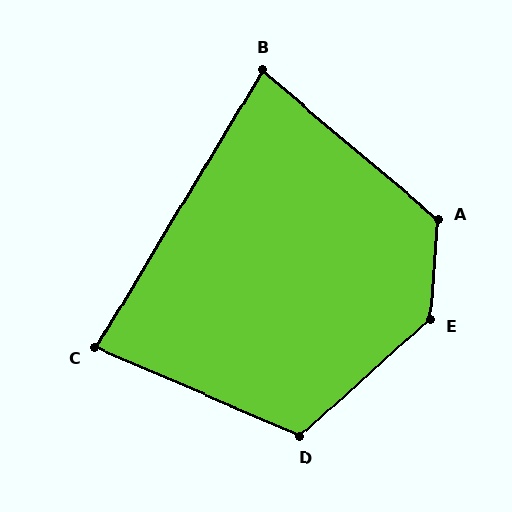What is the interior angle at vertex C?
Approximately 82 degrees (acute).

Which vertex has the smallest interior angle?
B, at approximately 81 degrees.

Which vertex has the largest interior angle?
E, at approximately 136 degrees.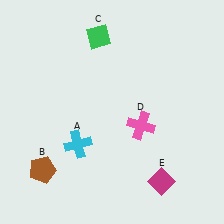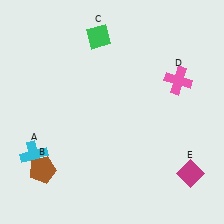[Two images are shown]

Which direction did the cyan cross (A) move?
The cyan cross (A) moved left.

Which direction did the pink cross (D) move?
The pink cross (D) moved up.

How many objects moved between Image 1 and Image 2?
3 objects moved between the two images.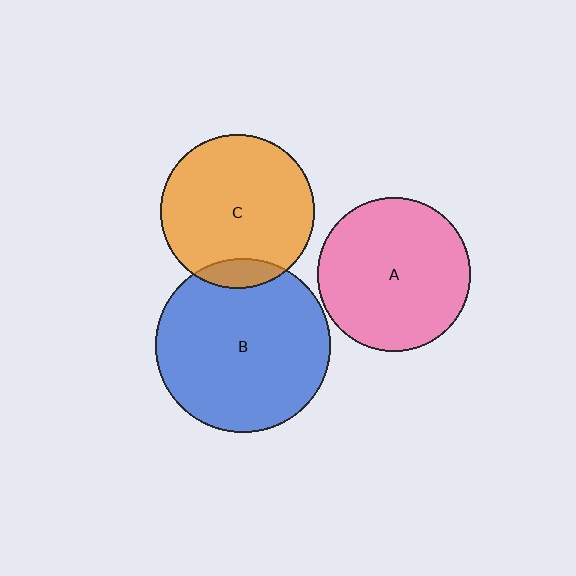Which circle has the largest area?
Circle B (blue).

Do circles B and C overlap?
Yes.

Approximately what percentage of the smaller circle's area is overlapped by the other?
Approximately 10%.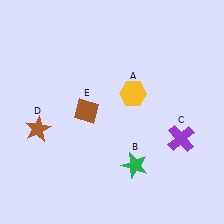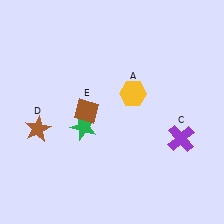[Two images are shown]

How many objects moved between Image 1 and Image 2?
1 object moved between the two images.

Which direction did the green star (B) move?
The green star (B) moved left.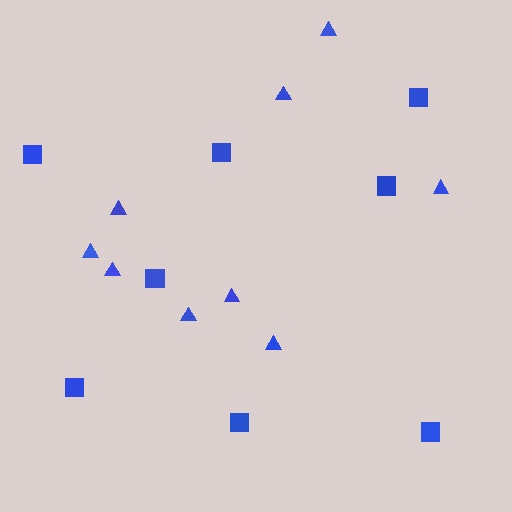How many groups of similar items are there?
There are 2 groups: one group of triangles (9) and one group of squares (8).